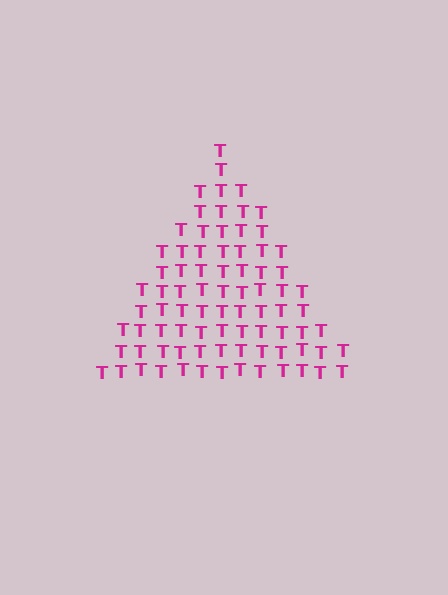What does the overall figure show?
The overall figure shows a triangle.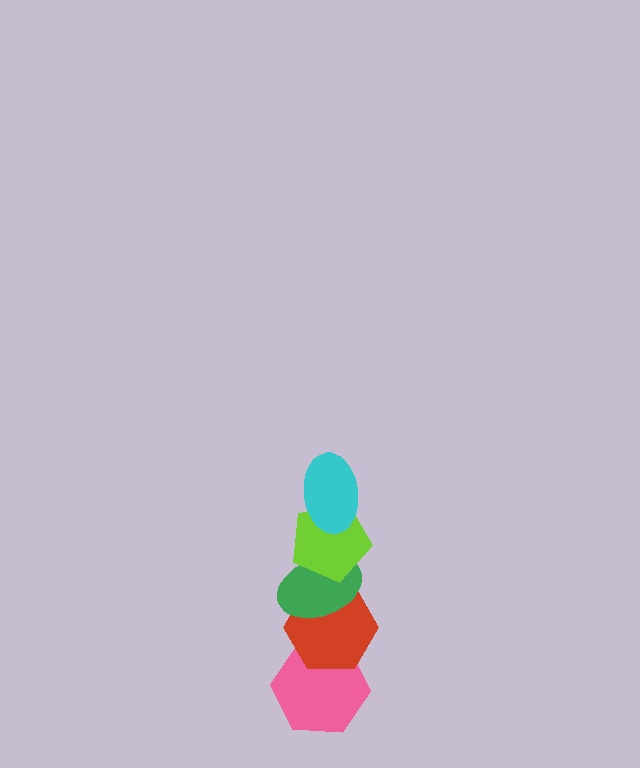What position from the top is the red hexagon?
The red hexagon is 4th from the top.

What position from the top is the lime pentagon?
The lime pentagon is 2nd from the top.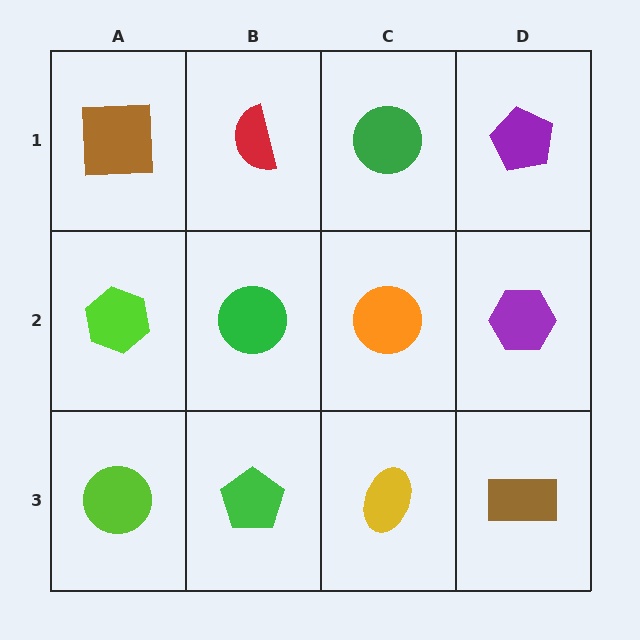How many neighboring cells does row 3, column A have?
2.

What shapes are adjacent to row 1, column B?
A green circle (row 2, column B), a brown square (row 1, column A), a green circle (row 1, column C).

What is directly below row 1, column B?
A green circle.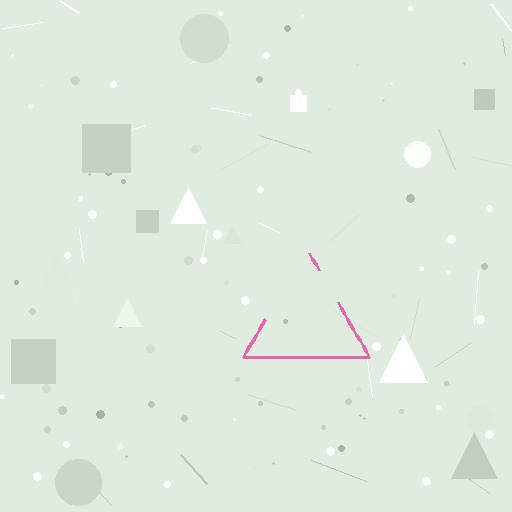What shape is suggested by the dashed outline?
The dashed outline suggests a triangle.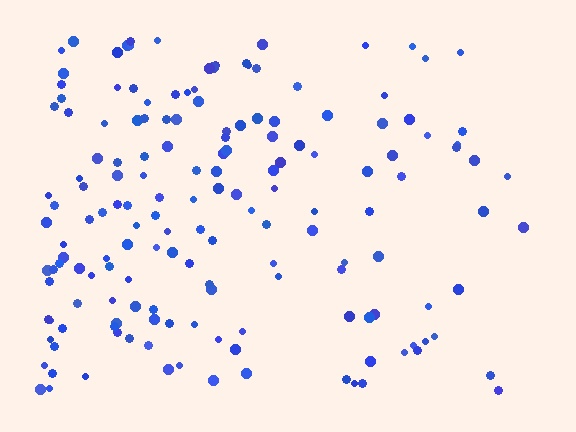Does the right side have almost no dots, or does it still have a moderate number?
Still a moderate number, just noticeably fewer than the left.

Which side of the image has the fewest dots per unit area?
The right.